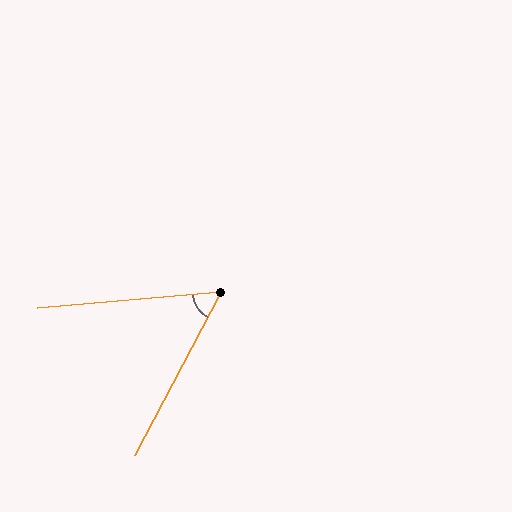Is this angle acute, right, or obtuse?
It is acute.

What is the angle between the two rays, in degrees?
Approximately 57 degrees.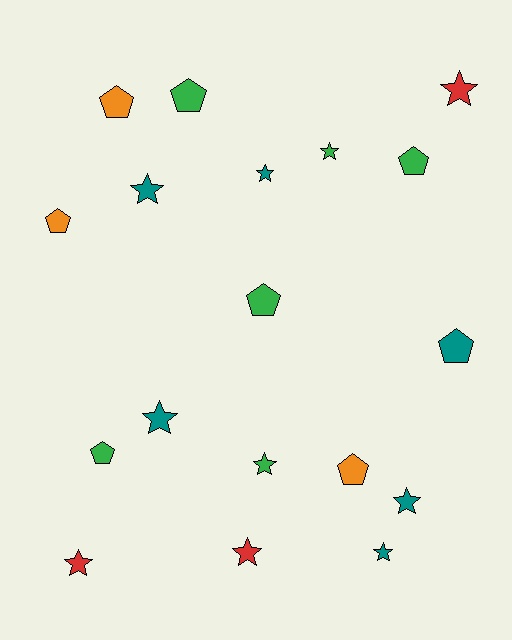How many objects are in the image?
There are 18 objects.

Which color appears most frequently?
Teal, with 6 objects.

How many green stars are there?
There are 2 green stars.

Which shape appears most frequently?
Star, with 10 objects.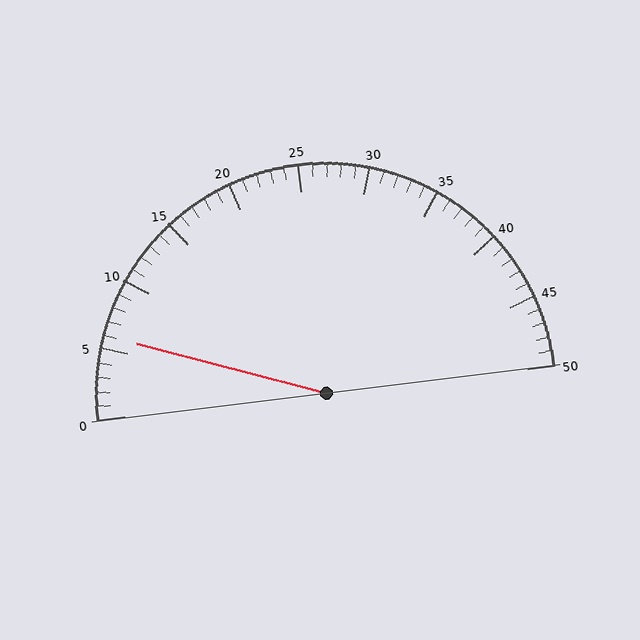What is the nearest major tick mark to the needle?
The nearest major tick mark is 5.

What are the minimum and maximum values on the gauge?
The gauge ranges from 0 to 50.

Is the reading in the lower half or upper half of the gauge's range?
The reading is in the lower half of the range (0 to 50).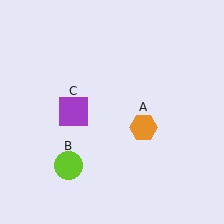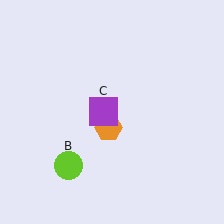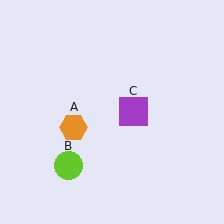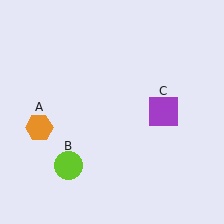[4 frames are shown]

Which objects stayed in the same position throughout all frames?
Lime circle (object B) remained stationary.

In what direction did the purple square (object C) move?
The purple square (object C) moved right.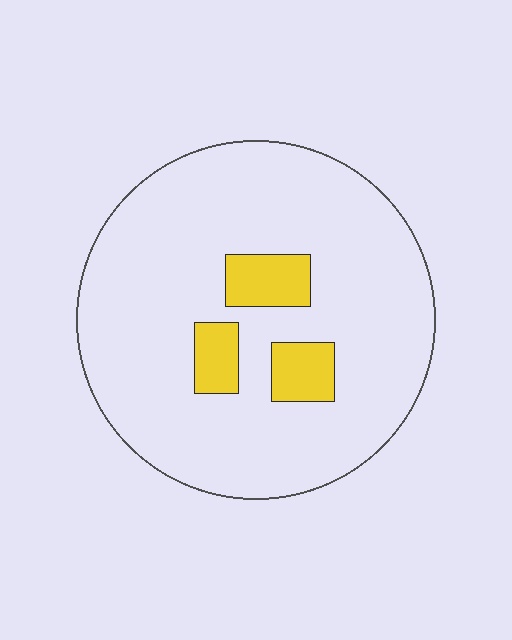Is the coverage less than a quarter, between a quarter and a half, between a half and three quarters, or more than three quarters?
Less than a quarter.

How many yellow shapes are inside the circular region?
3.